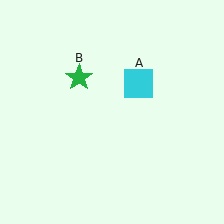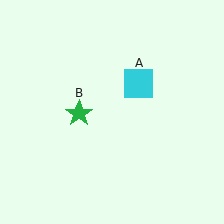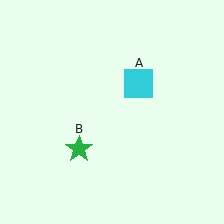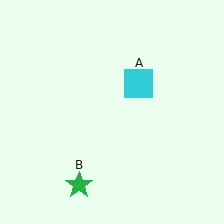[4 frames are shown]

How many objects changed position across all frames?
1 object changed position: green star (object B).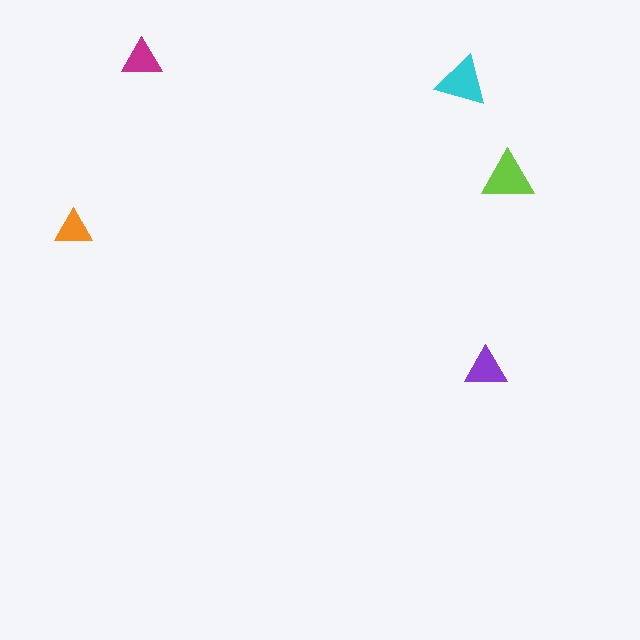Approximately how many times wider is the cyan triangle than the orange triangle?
About 1.5 times wider.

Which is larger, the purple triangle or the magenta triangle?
The purple one.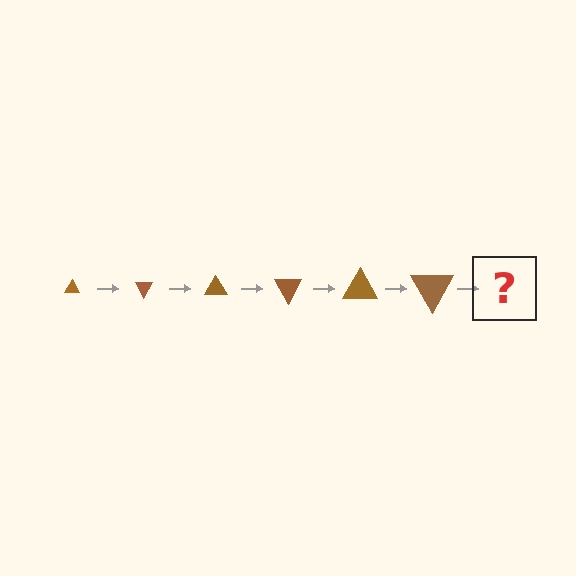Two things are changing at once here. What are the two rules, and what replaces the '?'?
The two rules are that the triangle grows larger each step and it rotates 60 degrees each step. The '?' should be a triangle, larger than the previous one and rotated 360 degrees from the start.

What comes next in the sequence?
The next element should be a triangle, larger than the previous one and rotated 360 degrees from the start.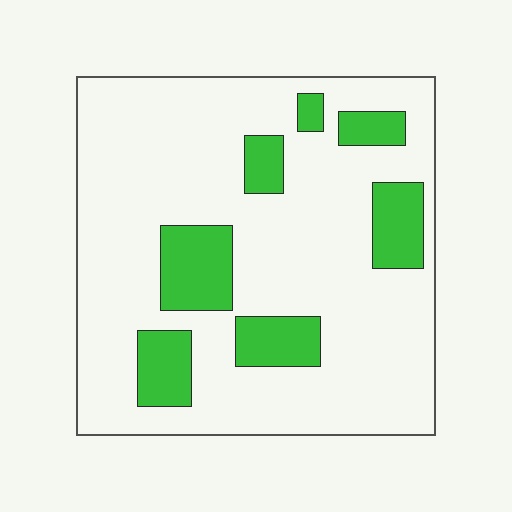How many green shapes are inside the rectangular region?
7.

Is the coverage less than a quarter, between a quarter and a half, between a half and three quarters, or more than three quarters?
Less than a quarter.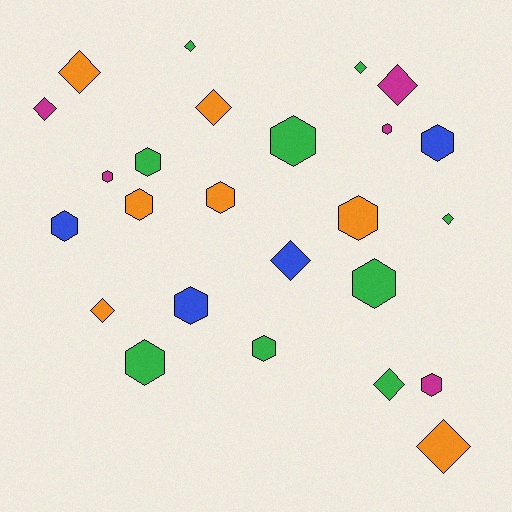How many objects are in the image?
There are 25 objects.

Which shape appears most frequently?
Hexagon, with 14 objects.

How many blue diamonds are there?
There is 1 blue diamond.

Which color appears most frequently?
Green, with 9 objects.